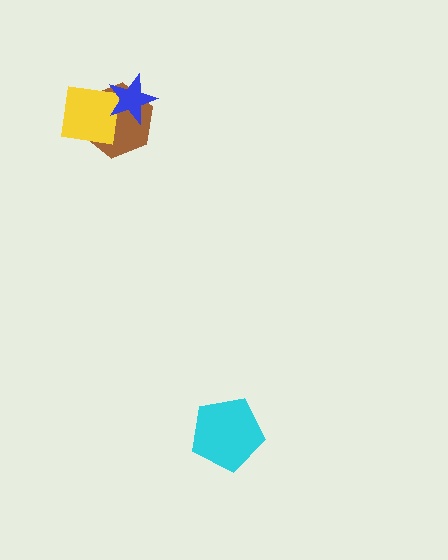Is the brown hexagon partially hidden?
Yes, it is partially covered by another shape.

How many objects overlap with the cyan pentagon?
0 objects overlap with the cyan pentagon.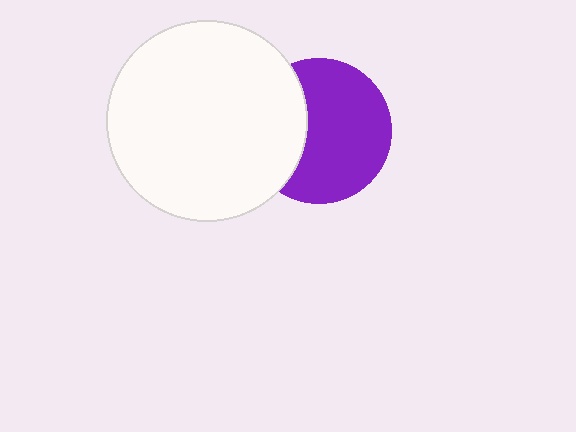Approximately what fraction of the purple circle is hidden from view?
Roughly 33% of the purple circle is hidden behind the white circle.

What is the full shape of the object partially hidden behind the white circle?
The partially hidden object is a purple circle.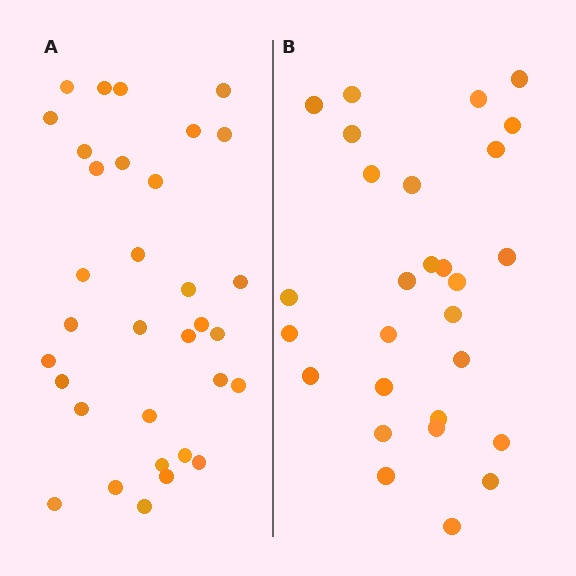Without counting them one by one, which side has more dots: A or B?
Region A (the left region) has more dots.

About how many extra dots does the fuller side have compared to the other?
Region A has about 5 more dots than region B.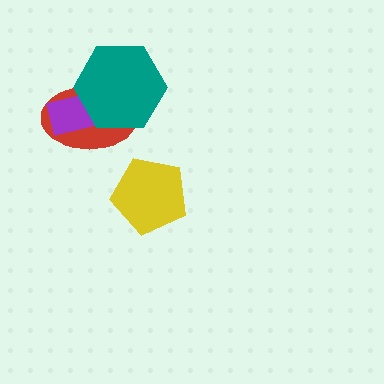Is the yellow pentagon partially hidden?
No, no other shape covers it.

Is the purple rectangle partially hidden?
Yes, it is partially covered by another shape.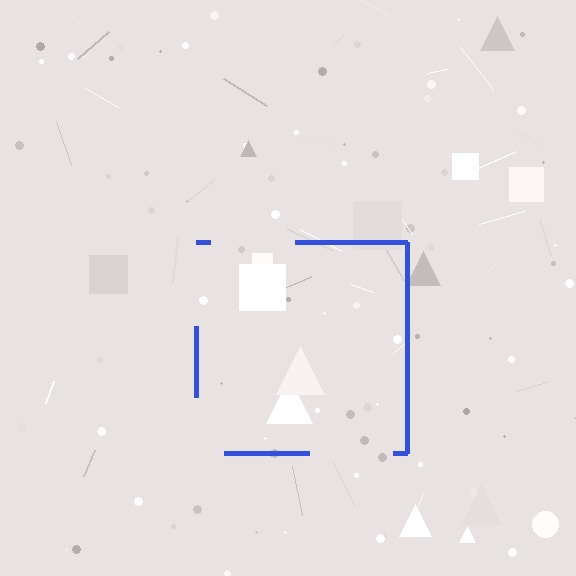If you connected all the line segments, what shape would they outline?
They would outline a square.